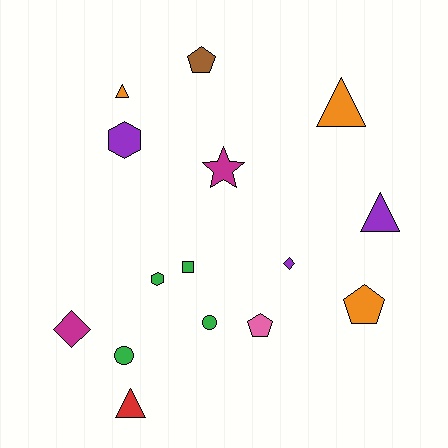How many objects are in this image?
There are 15 objects.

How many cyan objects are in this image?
There are no cyan objects.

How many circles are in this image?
There are 2 circles.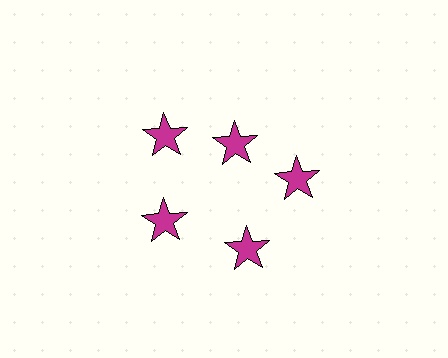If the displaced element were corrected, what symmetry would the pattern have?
It would have 5-fold rotational symmetry — the pattern would map onto itself every 72 degrees.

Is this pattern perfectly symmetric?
No. The 5 magenta stars are arranged in a ring, but one element near the 1 o'clock position is pulled inward toward the center, breaking the 5-fold rotational symmetry.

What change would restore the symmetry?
The symmetry would be restored by moving it outward, back onto the ring so that all 5 stars sit at equal angles and equal distance from the center.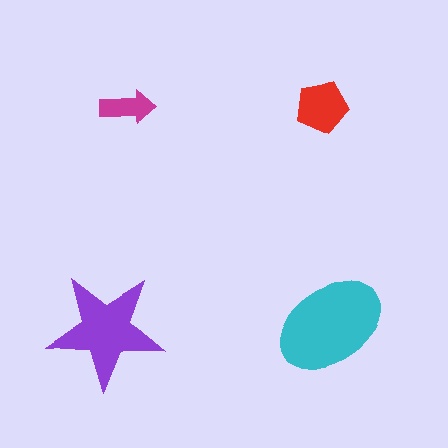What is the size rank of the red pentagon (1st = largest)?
3rd.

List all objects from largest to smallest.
The cyan ellipse, the purple star, the red pentagon, the magenta arrow.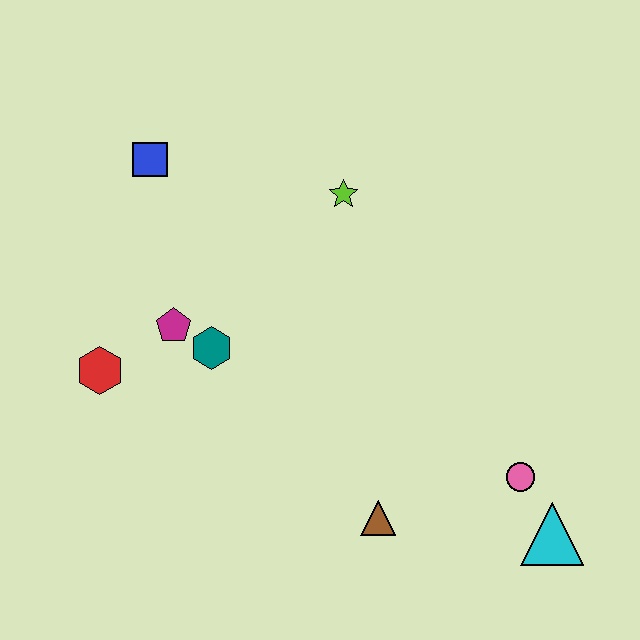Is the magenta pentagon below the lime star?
Yes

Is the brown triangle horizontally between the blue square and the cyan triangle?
Yes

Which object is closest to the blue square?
The magenta pentagon is closest to the blue square.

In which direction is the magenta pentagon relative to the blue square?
The magenta pentagon is below the blue square.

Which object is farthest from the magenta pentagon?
The cyan triangle is farthest from the magenta pentagon.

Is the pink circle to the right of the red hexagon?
Yes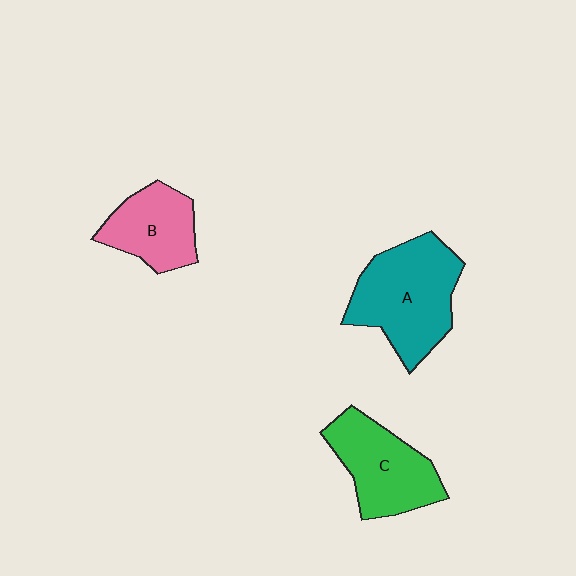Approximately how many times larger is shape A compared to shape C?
Approximately 1.3 times.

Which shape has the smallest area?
Shape B (pink).